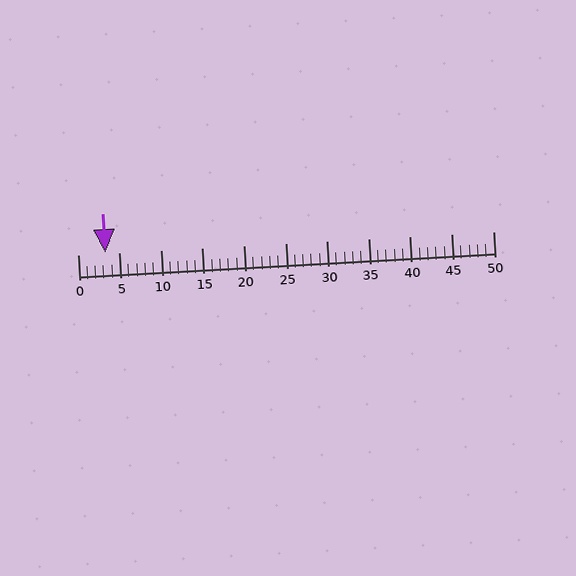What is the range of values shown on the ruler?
The ruler shows values from 0 to 50.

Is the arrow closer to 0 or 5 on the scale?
The arrow is closer to 5.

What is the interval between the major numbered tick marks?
The major tick marks are spaced 5 units apart.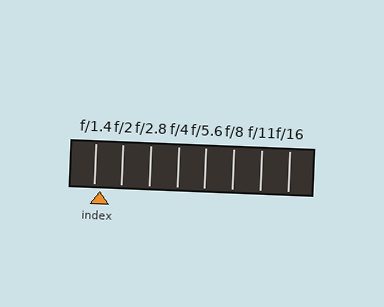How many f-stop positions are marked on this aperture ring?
There are 8 f-stop positions marked.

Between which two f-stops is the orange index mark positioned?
The index mark is between f/1.4 and f/2.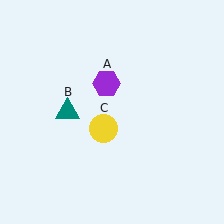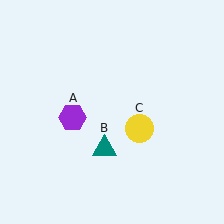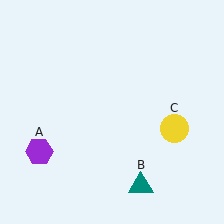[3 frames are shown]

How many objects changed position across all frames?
3 objects changed position: purple hexagon (object A), teal triangle (object B), yellow circle (object C).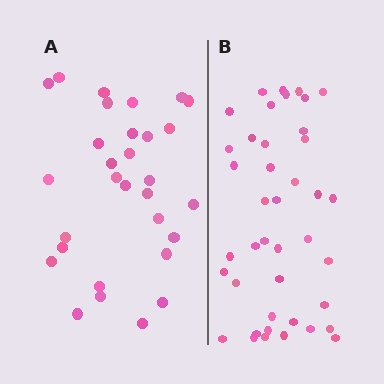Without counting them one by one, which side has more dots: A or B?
Region B (the right region) has more dots.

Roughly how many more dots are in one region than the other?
Region B has roughly 12 or so more dots than region A.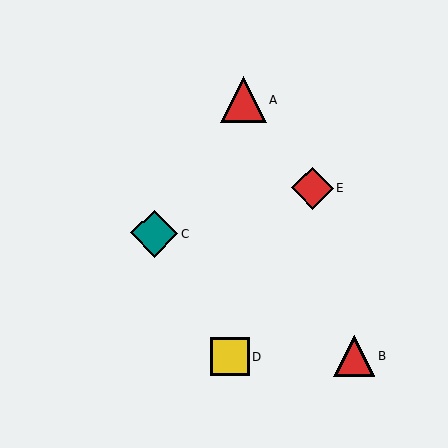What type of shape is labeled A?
Shape A is a red triangle.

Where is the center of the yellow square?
The center of the yellow square is at (230, 357).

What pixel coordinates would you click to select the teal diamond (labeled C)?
Click at (154, 233) to select the teal diamond C.